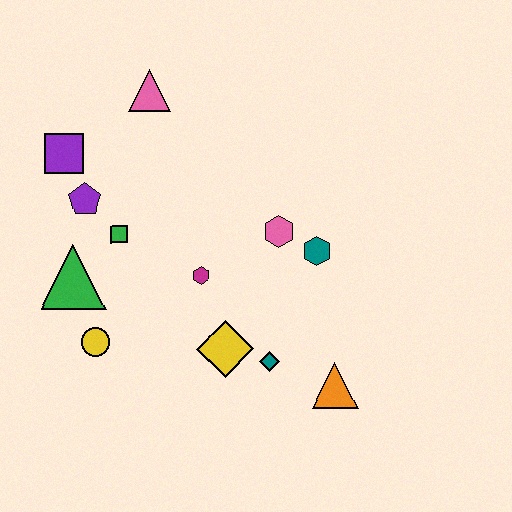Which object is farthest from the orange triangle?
The purple square is farthest from the orange triangle.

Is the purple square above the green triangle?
Yes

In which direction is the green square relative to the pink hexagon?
The green square is to the left of the pink hexagon.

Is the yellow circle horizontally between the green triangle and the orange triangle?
Yes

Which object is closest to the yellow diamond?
The teal diamond is closest to the yellow diamond.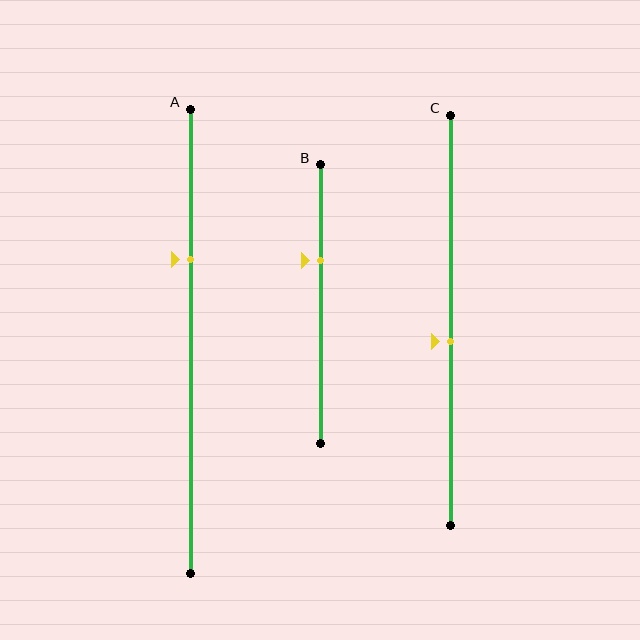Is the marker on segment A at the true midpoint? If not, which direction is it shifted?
No, the marker on segment A is shifted upward by about 18% of the segment length.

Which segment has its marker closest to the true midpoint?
Segment C has its marker closest to the true midpoint.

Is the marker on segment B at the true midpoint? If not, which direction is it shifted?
No, the marker on segment B is shifted upward by about 16% of the segment length.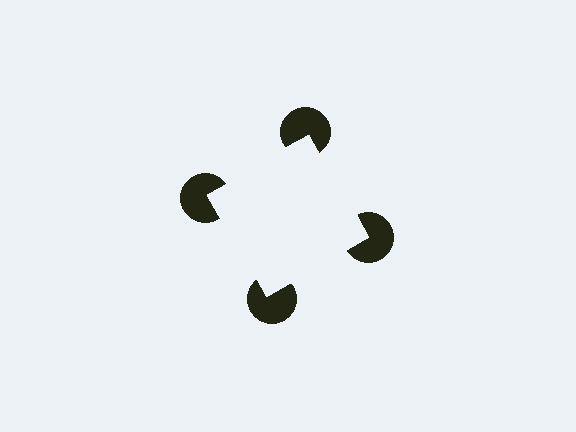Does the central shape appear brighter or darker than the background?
It typically appears slightly brighter than the background, even though no actual brightness change is drawn.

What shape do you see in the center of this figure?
An illusory square — its edges are inferred from the aligned wedge cuts in the pac-man discs, not physically drawn.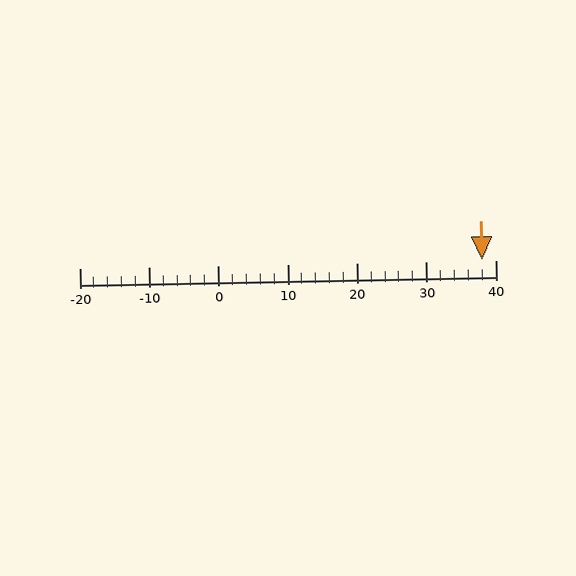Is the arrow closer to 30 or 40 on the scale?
The arrow is closer to 40.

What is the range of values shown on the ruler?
The ruler shows values from -20 to 40.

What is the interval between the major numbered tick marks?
The major tick marks are spaced 10 units apart.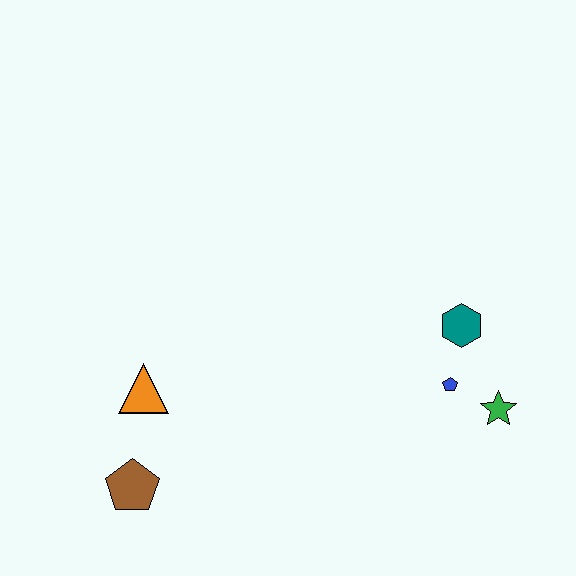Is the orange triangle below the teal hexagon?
Yes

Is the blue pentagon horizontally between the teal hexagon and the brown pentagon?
Yes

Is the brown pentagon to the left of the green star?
Yes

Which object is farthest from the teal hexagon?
The brown pentagon is farthest from the teal hexagon.